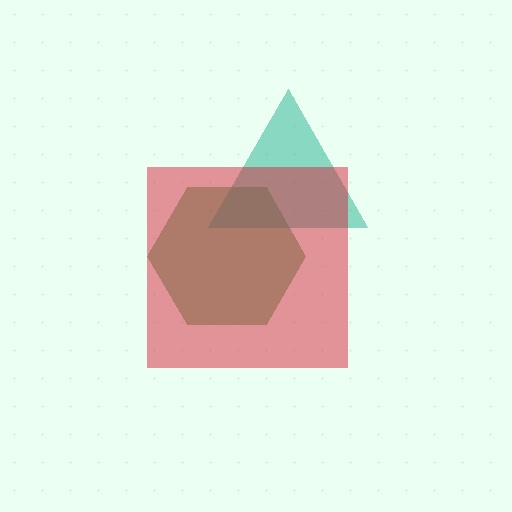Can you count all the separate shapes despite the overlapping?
Yes, there are 3 separate shapes.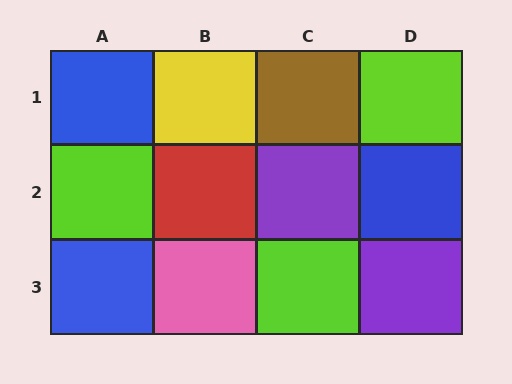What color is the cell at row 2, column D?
Blue.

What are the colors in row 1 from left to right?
Blue, yellow, brown, lime.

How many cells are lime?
3 cells are lime.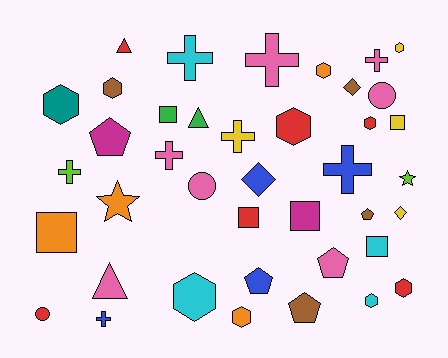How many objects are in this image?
There are 40 objects.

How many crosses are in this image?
There are 8 crosses.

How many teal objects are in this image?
There is 1 teal object.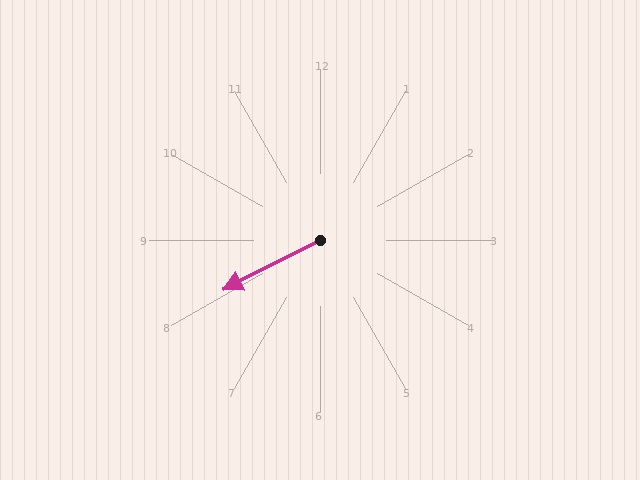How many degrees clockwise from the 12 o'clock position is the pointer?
Approximately 243 degrees.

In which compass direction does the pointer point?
Southwest.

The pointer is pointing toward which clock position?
Roughly 8 o'clock.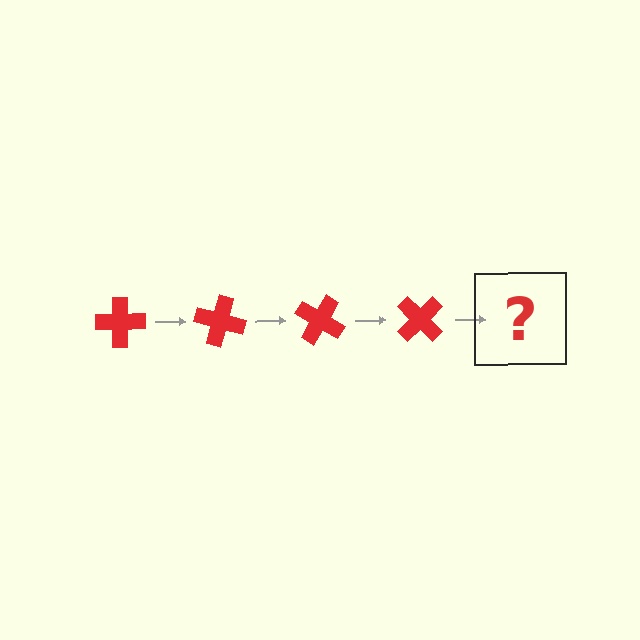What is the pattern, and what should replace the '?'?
The pattern is that the cross rotates 15 degrees each step. The '?' should be a red cross rotated 60 degrees.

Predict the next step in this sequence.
The next step is a red cross rotated 60 degrees.